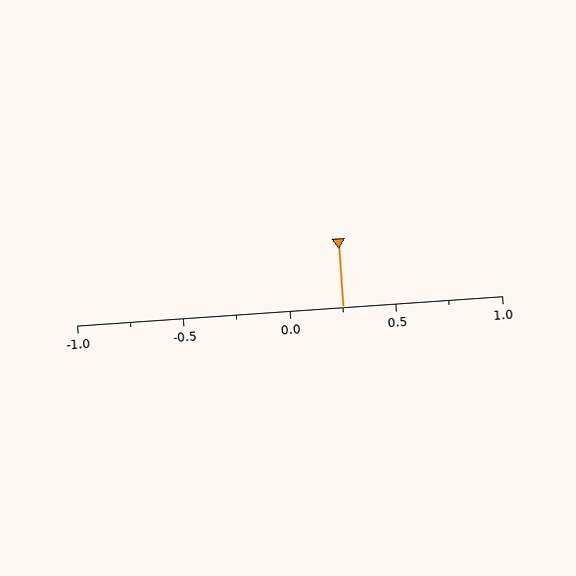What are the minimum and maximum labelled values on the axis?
The axis runs from -1.0 to 1.0.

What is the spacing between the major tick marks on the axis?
The major ticks are spaced 0.5 apart.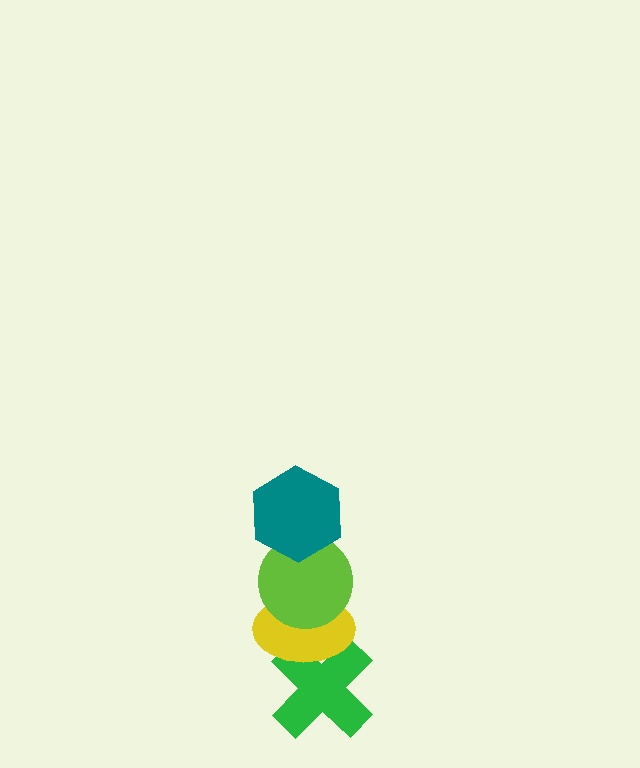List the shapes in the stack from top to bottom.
From top to bottom: the teal hexagon, the lime circle, the yellow ellipse, the green cross.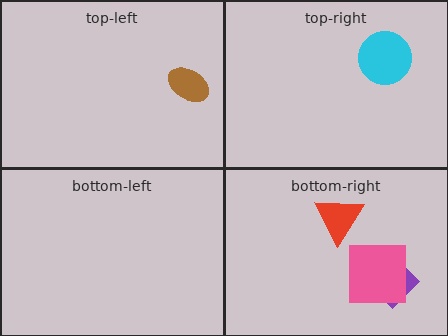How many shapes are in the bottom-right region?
3.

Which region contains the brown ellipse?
The top-left region.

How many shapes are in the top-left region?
1.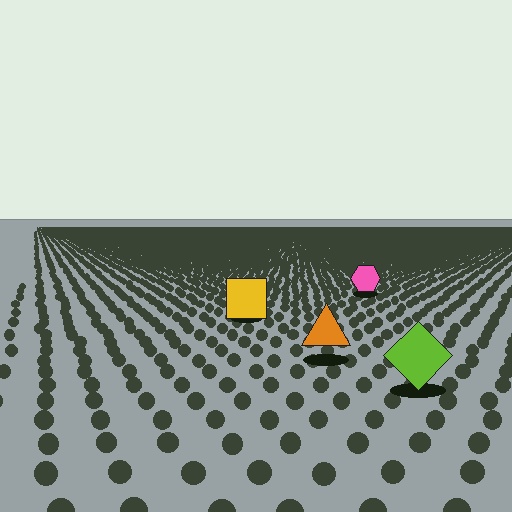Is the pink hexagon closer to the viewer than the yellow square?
No. The yellow square is closer — you can tell from the texture gradient: the ground texture is coarser near it.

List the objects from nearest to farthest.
From nearest to farthest: the lime diamond, the orange triangle, the yellow square, the pink hexagon.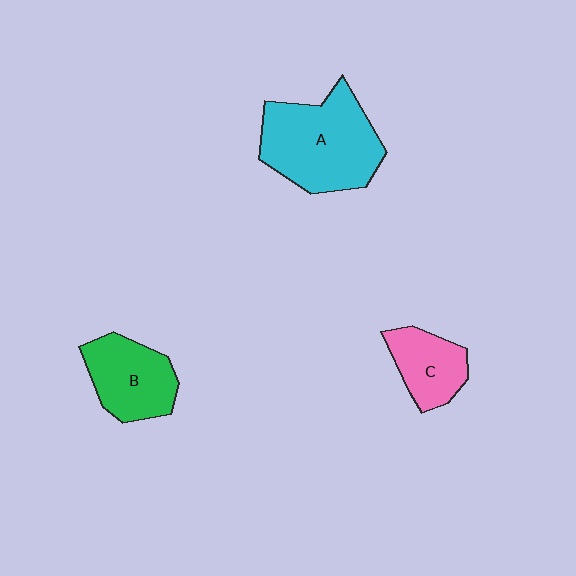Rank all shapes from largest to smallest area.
From largest to smallest: A (cyan), B (green), C (pink).